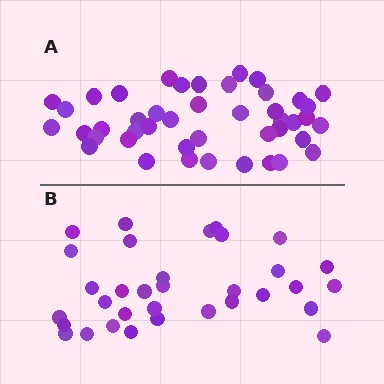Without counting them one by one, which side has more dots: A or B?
Region A (the top region) has more dots.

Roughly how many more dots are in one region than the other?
Region A has roughly 12 or so more dots than region B.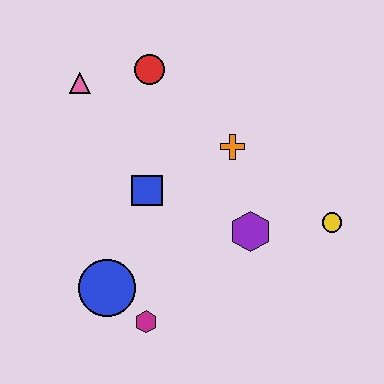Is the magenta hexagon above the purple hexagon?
No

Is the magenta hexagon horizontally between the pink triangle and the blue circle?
No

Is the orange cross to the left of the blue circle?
No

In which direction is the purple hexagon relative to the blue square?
The purple hexagon is to the right of the blue square.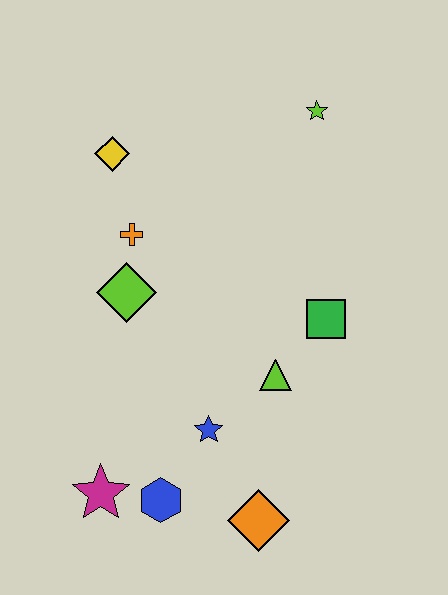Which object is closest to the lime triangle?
The green square is closest to the lime triangle.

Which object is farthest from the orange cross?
The orange diamond is farthest from the orange cross.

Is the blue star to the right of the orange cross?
Yes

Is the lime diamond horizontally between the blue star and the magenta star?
Yes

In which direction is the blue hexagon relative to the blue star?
The blue hexagon is below the blue star.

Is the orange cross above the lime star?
No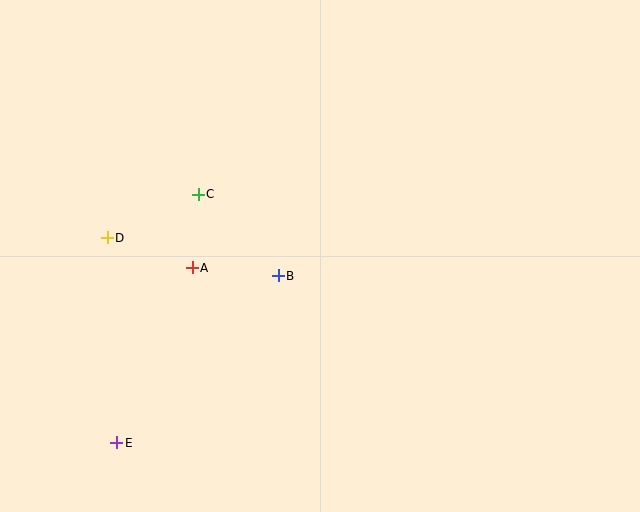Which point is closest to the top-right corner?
Point B is closest to the top-right corner.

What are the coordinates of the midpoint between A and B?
The midpoint between A and B is at (235, 272).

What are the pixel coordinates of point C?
Point C is at (198, 194).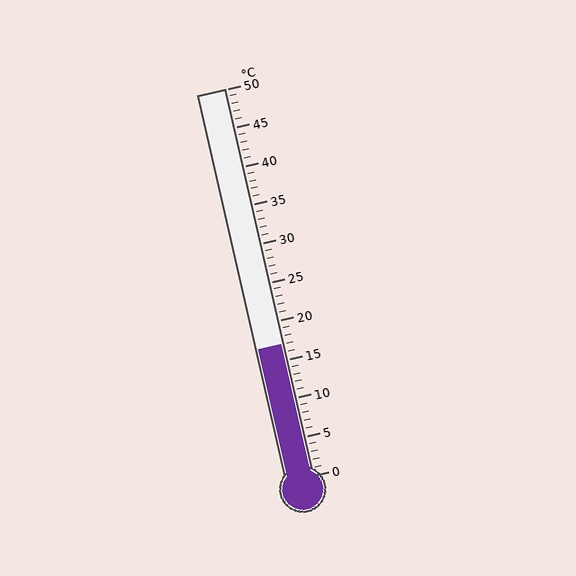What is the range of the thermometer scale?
The thermometer scale ranges from 0°C to 50°C.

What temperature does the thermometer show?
The thermometer shows approximately 17°C.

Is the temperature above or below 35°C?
The temperature is below 35°C.